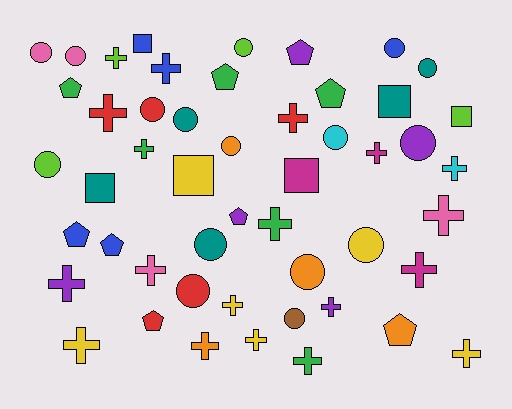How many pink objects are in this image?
There are 4 pink objects.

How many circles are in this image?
There are 16 circles.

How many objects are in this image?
There are 50 objects.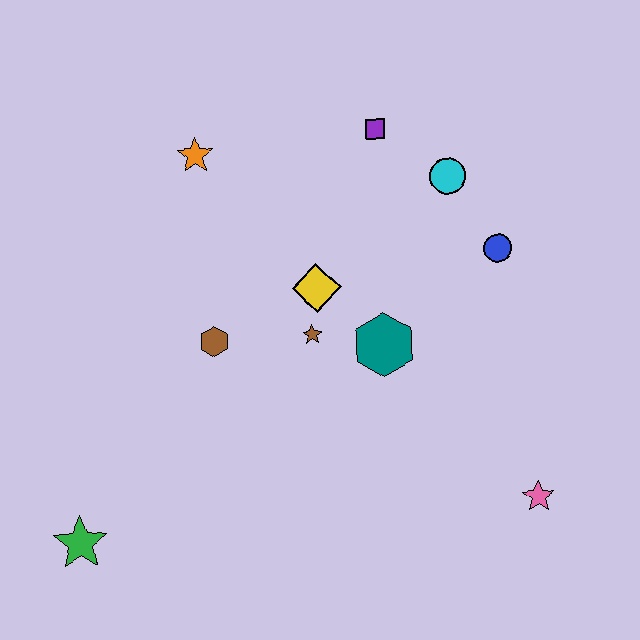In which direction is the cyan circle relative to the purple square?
The cyan circle is to the right of the purple square.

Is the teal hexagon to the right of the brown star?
Yes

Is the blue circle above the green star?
Yes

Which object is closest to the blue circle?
The cyan circle is closest to the blue circle.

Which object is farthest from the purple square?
The green star is farthest from the purple square.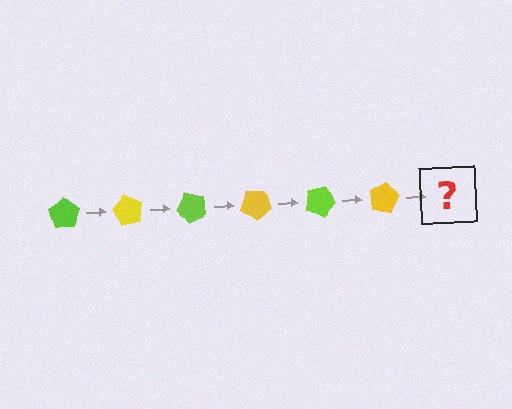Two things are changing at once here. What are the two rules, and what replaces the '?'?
The two rules are that it rotates 60 degrees each step and the color cycles through lime and yellow. The '?' should be a lime pentagon, rotated 360 degrees from the start.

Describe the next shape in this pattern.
It should be a lime pentagon, rotated 360 degrees from the start.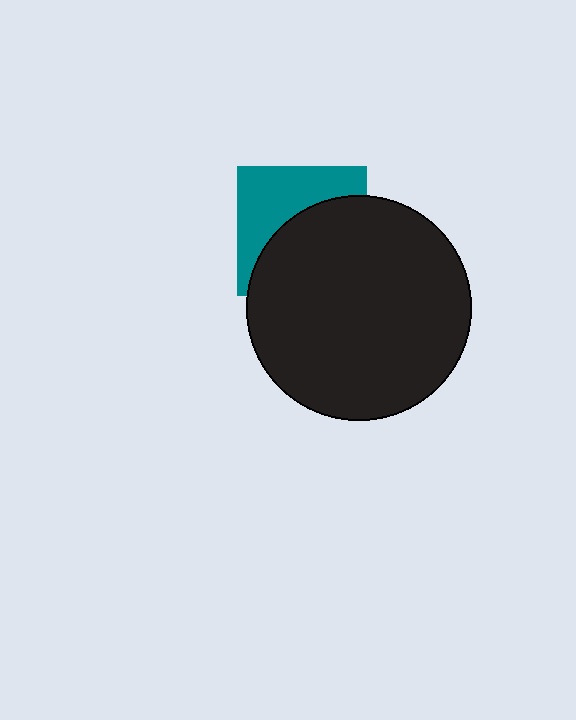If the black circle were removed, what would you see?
You would see the complete teal square.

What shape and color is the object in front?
The object in front is a black circle.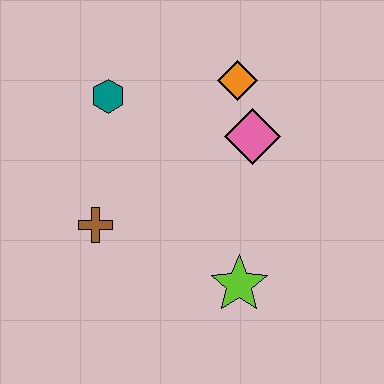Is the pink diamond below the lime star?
No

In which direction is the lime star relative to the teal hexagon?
The lime star is below the teal hexagon.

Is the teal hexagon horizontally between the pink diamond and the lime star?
No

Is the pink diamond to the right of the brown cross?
Yes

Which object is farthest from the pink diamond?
The brown cross is farthest from the pink diamond.